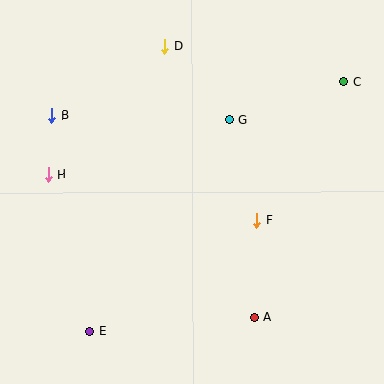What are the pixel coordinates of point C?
Point C is at (343, 82).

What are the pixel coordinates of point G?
Point G is at (229, 120).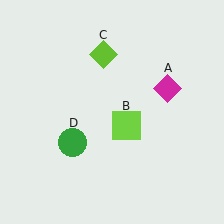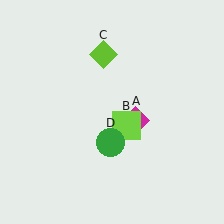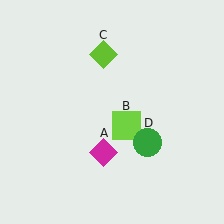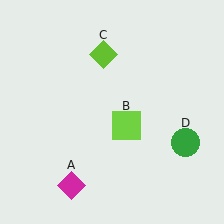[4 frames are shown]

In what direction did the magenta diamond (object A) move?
The magenta diamond (object A) moved down and to the left.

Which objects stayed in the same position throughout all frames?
Lime square (object B) and lime diamond (object C) remained stationary.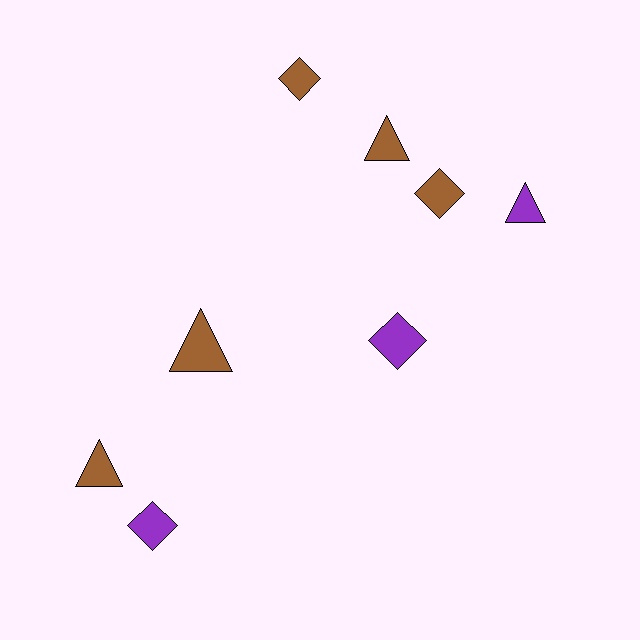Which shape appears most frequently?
Triangle, with 4 objects.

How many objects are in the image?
There are 8 objects.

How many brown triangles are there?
There are 3 brown triangles.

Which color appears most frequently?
Brown, with 5 objects.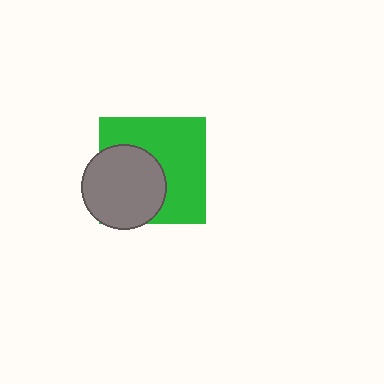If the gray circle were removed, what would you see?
You would see the complete green square.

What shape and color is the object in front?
The object in front is a gray circle.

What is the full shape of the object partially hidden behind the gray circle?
The partially hidden object is a green square.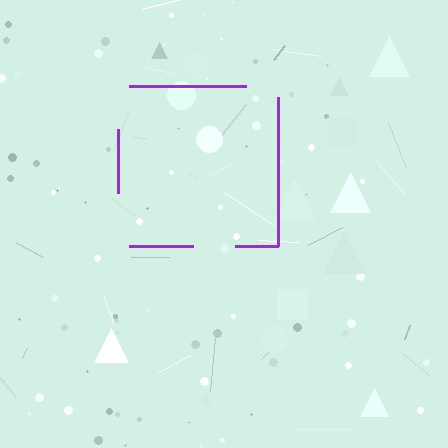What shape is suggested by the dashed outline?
The dashed outline suggests a square.